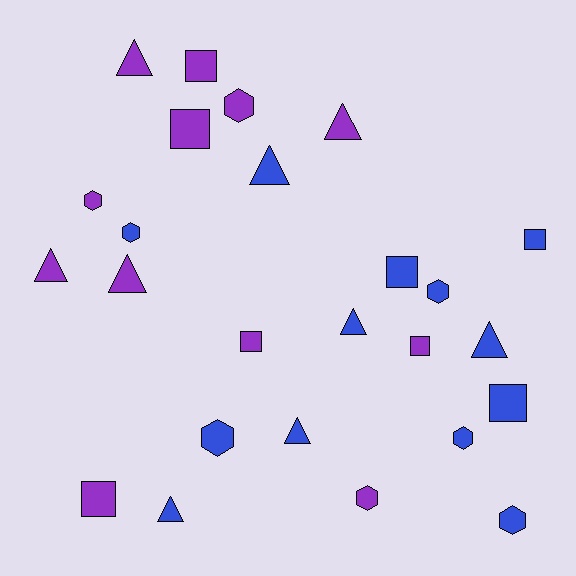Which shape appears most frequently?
Triangle, with 9 objects.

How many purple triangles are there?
There are 4 purple triangles.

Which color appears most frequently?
Blue, with 13 objects.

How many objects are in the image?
There are 25 objects.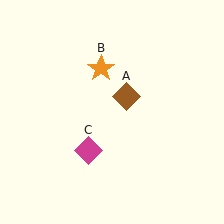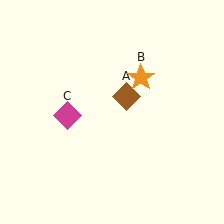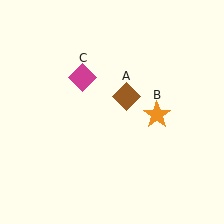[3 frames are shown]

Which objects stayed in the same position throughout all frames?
Brown diamond (object A) remained stationary.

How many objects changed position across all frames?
2 objects changed position: orange star (object B), magenta diamond (object C).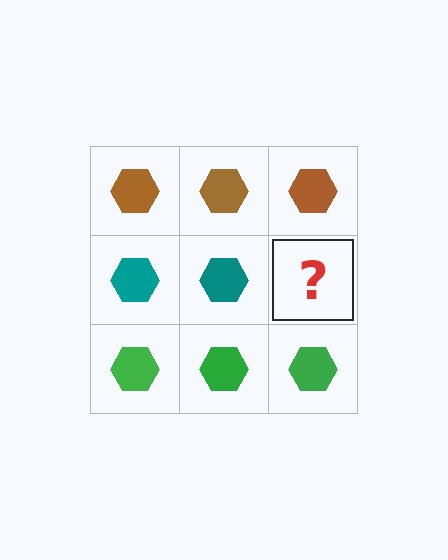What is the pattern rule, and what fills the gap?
The rule is that each row has a consistent color. The gap should be filled with a teal hexagon.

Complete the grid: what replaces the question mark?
The question mark should be replaced with a teal hexagon.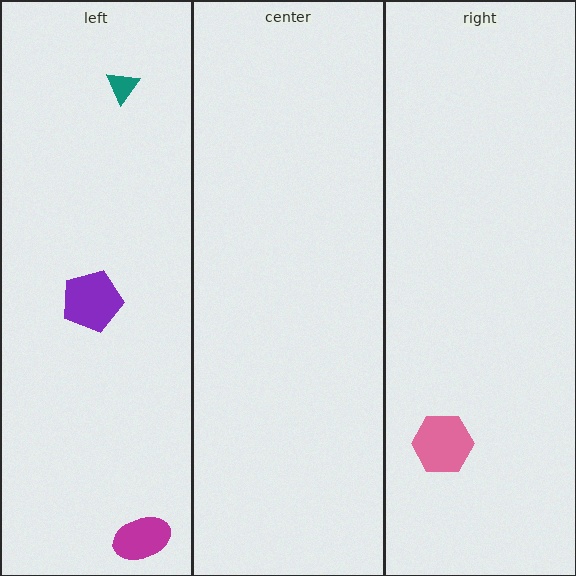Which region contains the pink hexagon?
The right region.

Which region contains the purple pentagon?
The left region.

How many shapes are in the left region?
3.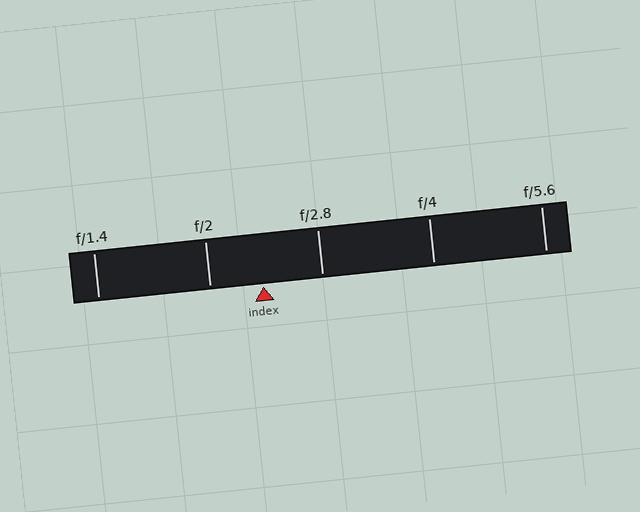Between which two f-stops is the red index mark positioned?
The index mark is between f/2 and f/2.8.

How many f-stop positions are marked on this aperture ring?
There are 5 f-stop positions marked.